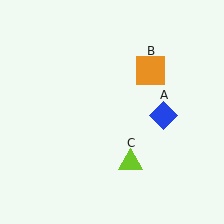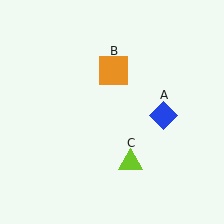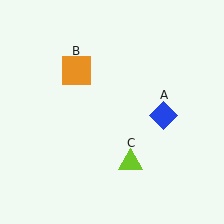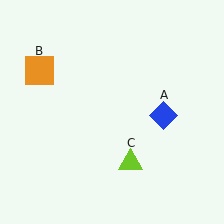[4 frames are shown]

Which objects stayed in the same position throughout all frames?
Blue diamond (object A) and lime triangle (object C) remained stationary.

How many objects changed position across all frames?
1 object changed position: orange square (object B).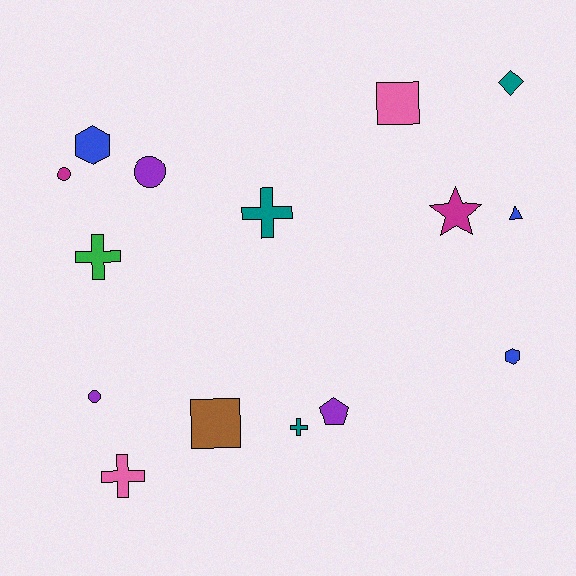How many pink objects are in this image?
There are 2 pink objects.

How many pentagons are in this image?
There is 1 pentagon.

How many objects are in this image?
There are 15 objects.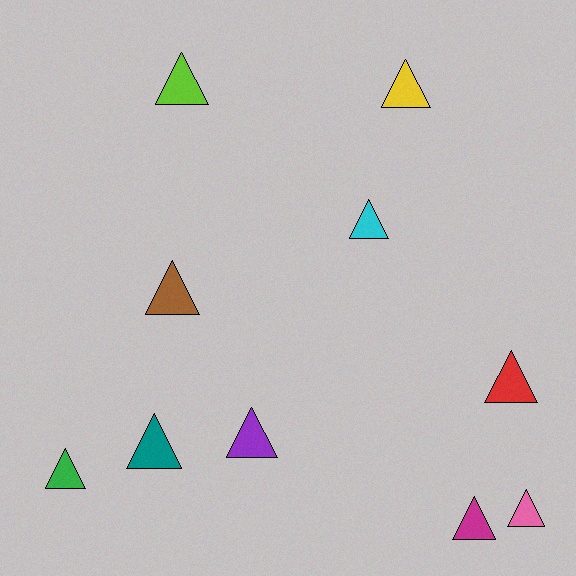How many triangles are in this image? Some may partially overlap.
There are 10 triangles.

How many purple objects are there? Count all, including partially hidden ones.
There is 1 purple object.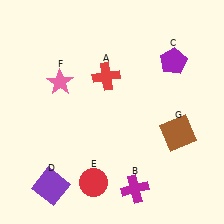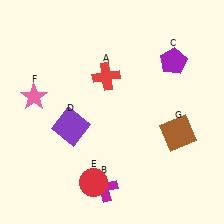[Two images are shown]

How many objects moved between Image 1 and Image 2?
3 objects moved between the two images.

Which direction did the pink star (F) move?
The pink star (F) moved left.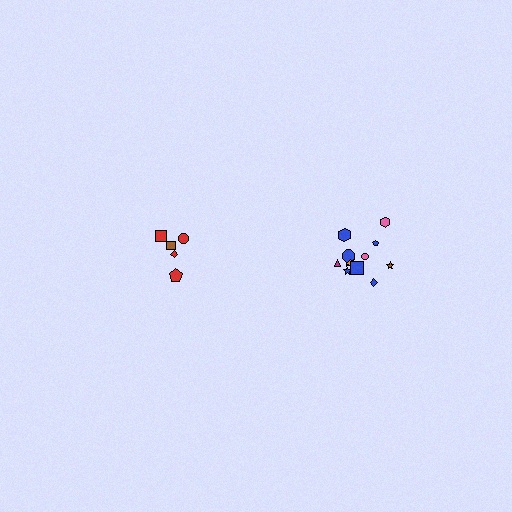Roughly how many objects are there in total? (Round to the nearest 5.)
Roughly 15 objects in total.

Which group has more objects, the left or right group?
The right group.